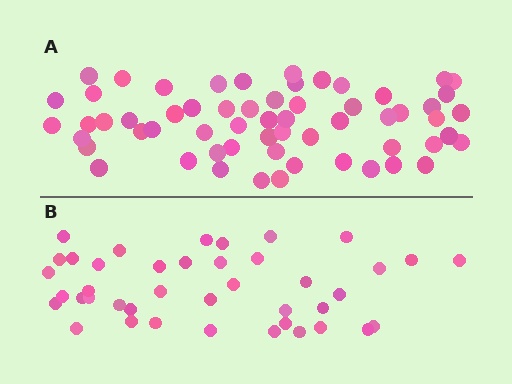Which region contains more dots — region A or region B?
Region A (the top region) has more dots.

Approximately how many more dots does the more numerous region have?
Region A has approximately 20 more dots than region B.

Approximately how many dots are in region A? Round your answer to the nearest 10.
About 60 dots.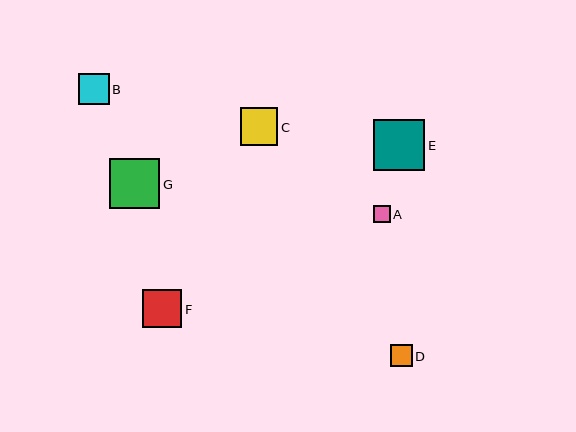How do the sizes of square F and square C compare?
Square F and square C are approximately the same size.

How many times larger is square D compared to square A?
Square D is approximately 1.3 times the size of square A.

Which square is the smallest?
Square A is the smallest with a size of approximately 17 pixels.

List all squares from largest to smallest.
From largest to smallest: E, G, F, C, B, D, A.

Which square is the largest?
Square E is the largest with a size of approximately 51 pixels.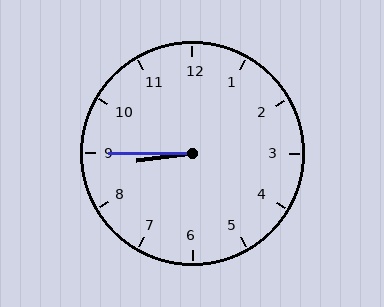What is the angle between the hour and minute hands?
Approximately 8 degrees.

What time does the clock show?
8:45.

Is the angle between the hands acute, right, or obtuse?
It is acute.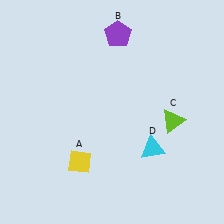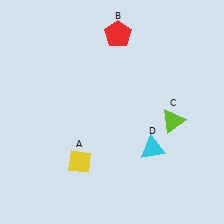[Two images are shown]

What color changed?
The pentagon (B) changed from purple in Image 1 to red in Image 2.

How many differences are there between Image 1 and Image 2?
There is 1 difference between the two images.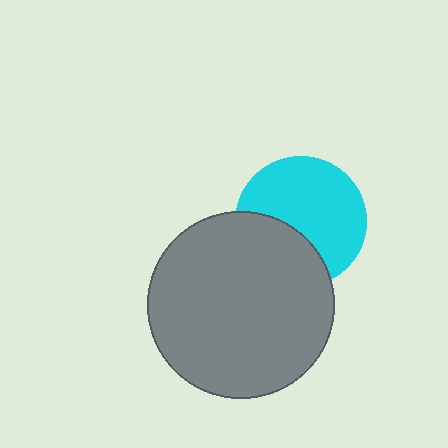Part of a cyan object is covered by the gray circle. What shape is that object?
It is a circle.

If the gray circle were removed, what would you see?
You would see the complete cyan circle.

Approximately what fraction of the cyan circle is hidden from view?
Roughly 35% of the cyan circle is hidden behind the gray circle.